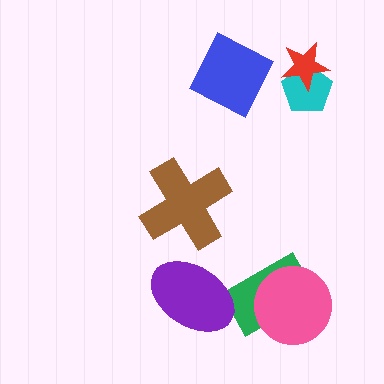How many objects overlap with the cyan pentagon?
1 object overlaps with the cyan pentagon.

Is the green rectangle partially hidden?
Yes, it is partially covered by another shape.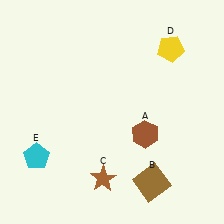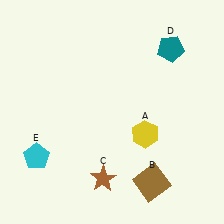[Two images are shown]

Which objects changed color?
A changed from brown to yellow. D changed from yellow to teal.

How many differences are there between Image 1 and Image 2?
There are 2 differences between the two images.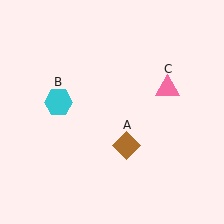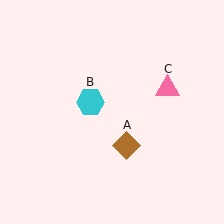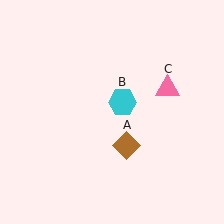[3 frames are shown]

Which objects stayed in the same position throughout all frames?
Brown diamond (object A) and pink triangle (object C) remained stationary.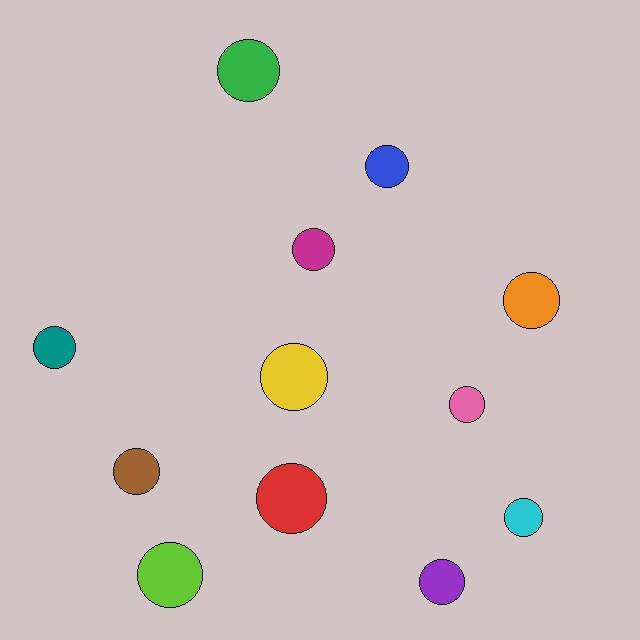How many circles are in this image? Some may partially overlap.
There are 12 circles.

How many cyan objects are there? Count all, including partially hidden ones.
There is 1 cyan object.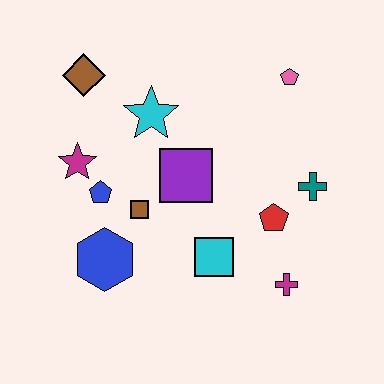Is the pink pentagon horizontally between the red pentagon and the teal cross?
Yes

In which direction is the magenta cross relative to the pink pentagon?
The magenta cross is below the pink pentagon.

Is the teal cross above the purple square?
No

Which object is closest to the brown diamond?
The cyan star is closest to the brown diamond.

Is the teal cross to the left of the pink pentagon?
No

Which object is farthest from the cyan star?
The magenta cross is farthest from the cyan star.